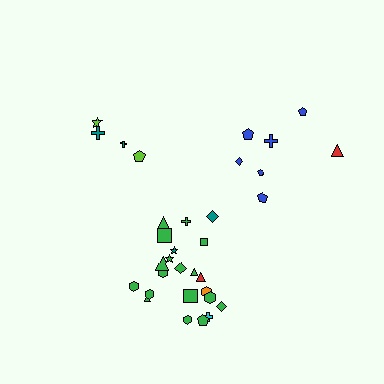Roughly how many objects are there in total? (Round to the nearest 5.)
Roughly 35 objects in total.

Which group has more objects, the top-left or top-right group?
The top-right group.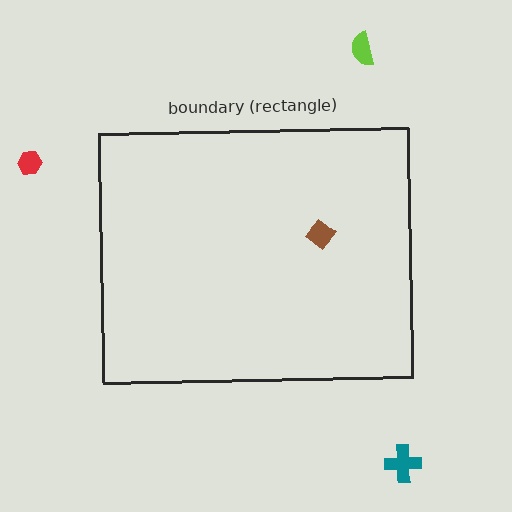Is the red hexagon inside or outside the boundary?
Outside.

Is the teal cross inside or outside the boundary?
Outside.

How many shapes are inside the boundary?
1 inside, 3 outside.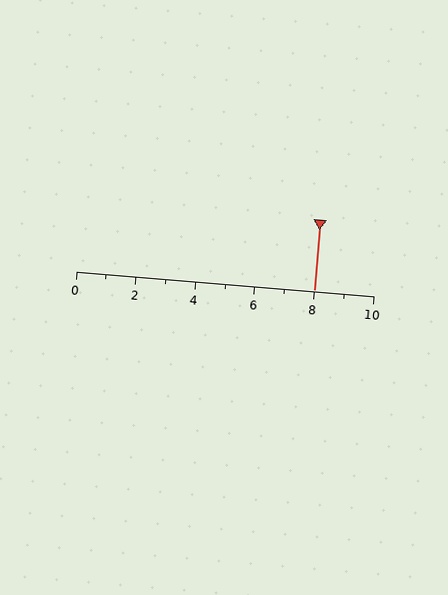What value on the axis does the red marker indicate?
The marker indicates approximately 8.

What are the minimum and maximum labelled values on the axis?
The axis runs from 0 to 10.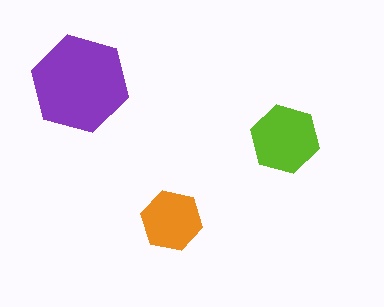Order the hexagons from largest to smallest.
the purple one, the lime one, the orange one.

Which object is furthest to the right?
The lime hexagon is rightmost.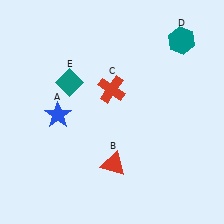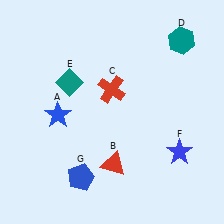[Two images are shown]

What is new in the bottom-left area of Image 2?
A blue pentagon (G) was added in the bottom-left area of Image 2.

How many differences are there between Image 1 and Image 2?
There are 2 differences between the two images.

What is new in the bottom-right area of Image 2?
A blue star (F) was added in the bottom-right area of Image 2.